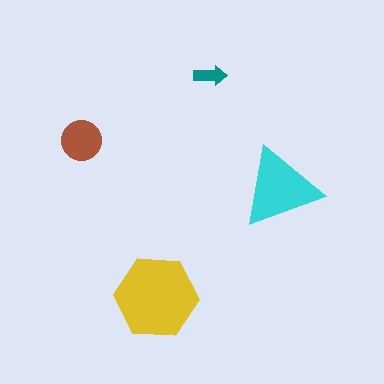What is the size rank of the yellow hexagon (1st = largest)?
1st.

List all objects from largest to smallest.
The yellow hexagon, the cyan triangle, the brown circle, the teal arrow.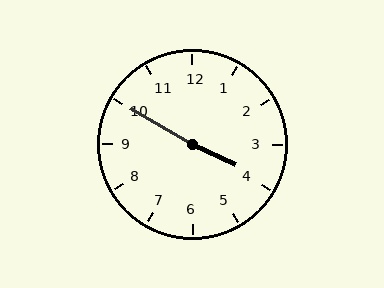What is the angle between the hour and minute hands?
Approximately 175 degrees.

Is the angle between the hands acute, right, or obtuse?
It is obtuse.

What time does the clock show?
3:50.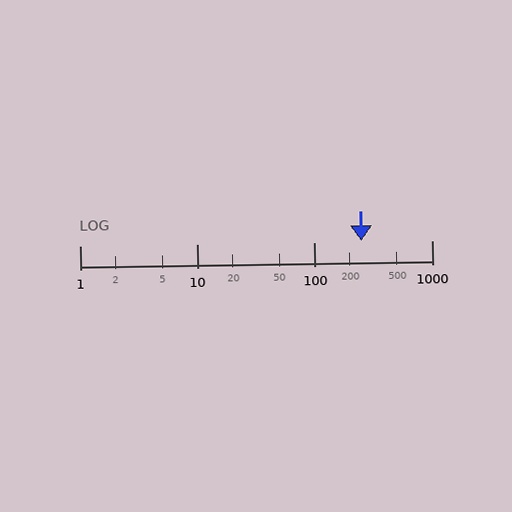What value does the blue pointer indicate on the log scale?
The pointer indicates approximately 250.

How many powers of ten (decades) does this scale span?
The scale spans 3 decades, from 1 to 1000.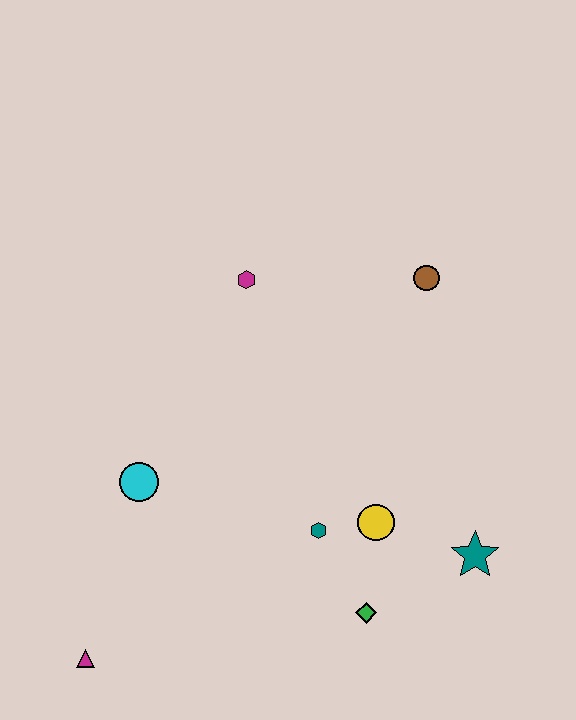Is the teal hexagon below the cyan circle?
Yes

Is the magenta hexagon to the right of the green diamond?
No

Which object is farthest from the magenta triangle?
The brown circle is farthest from the magenta triangle.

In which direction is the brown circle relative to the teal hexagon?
The brown circle is above the teal hexagon.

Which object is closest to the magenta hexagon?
The brown circle is closest to the magenta hexagon.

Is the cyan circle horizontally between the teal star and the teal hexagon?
No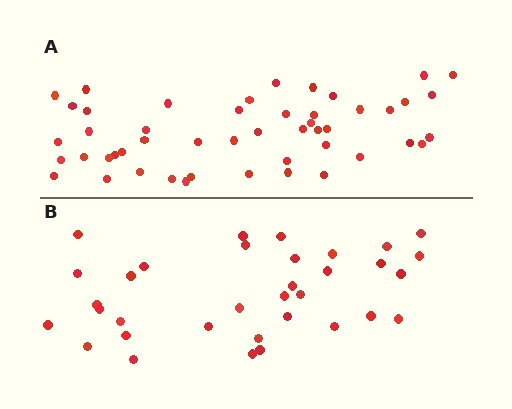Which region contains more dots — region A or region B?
Region A (the top region) has more dots.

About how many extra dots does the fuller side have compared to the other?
Region A has approximately 15 more dots than region B.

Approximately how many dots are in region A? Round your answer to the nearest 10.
About 50 dots. (The exact count is 49, which rounds to 50.)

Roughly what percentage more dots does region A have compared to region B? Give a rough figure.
About 45% more.